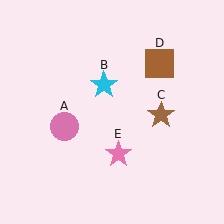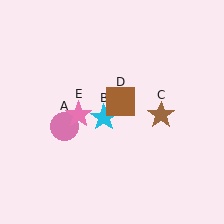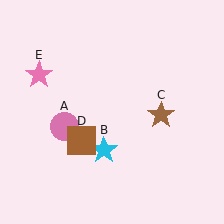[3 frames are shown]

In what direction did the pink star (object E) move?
The pink star (object E) moved up and to the left.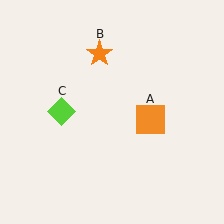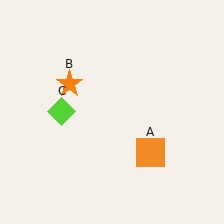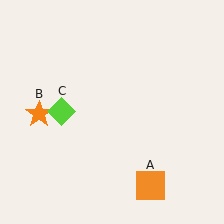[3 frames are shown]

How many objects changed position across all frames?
2 objects changed position: orange square (object A), orange star (object B).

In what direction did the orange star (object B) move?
The orange star (object B) moved down and to the left.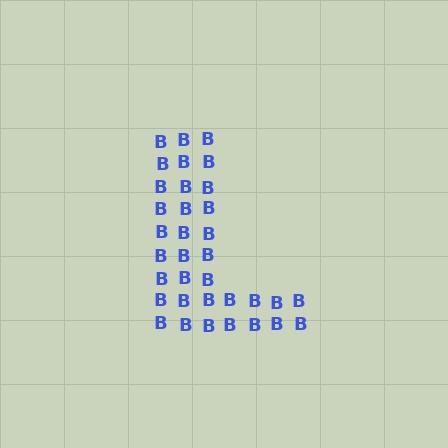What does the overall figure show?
The overall figure shows the letter L.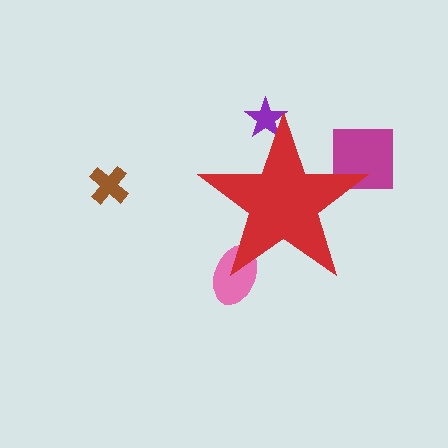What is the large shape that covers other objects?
A red star.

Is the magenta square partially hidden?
Yes, the magenta square is partially hidden behind the red star.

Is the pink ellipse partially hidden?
Yes, the pink ellipse is partially hidden behind the red star.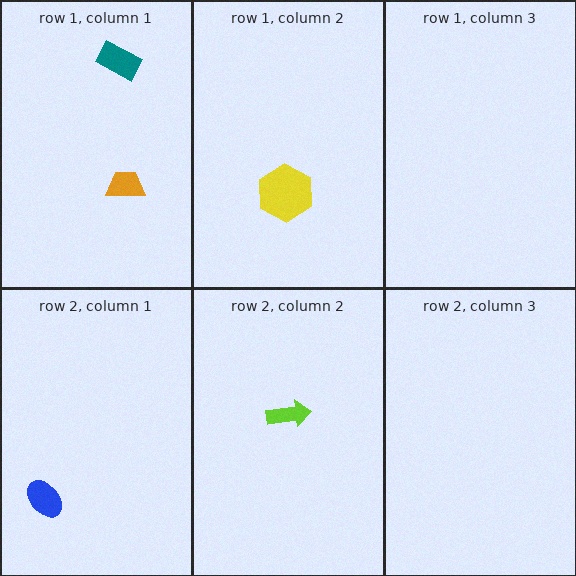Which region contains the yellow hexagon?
The row 1, column 2 region.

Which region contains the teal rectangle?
The row 1, column 1 region.